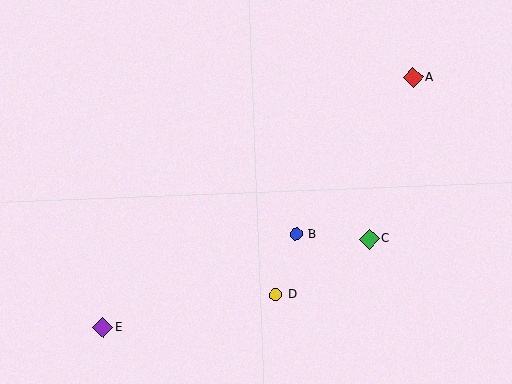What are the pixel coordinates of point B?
Point B is at (296, 234).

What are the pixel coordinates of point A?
Point A is at (413, 78).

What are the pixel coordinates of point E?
Point E is at (103, 328).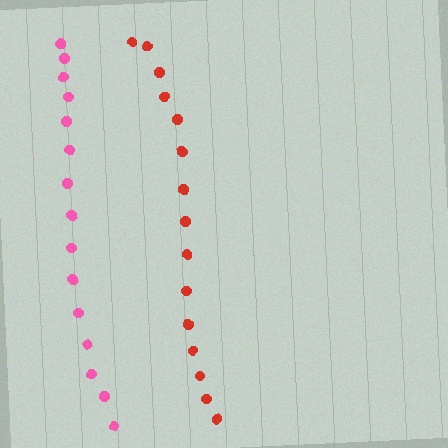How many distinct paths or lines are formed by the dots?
There are 2 distinct paths.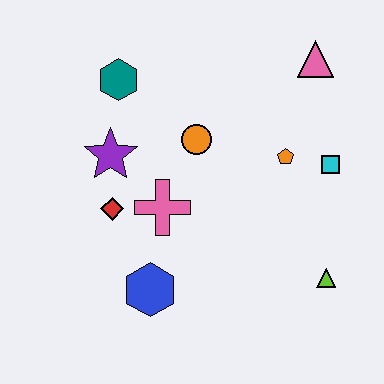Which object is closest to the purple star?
The red diamond is closest to the purple star.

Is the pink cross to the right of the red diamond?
Yes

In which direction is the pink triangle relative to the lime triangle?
The pink triangle is above the lime triangle.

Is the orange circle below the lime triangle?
No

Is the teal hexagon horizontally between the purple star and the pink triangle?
Yes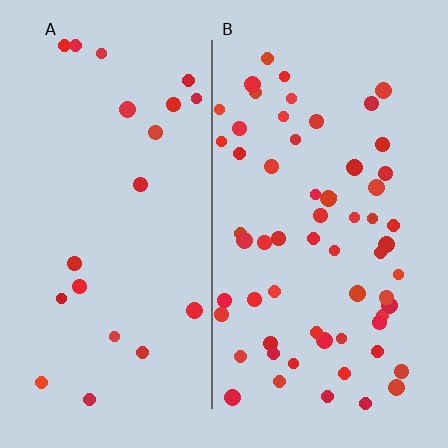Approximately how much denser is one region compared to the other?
Approximately 3.0× — region B over region A.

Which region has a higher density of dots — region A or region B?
B (the right).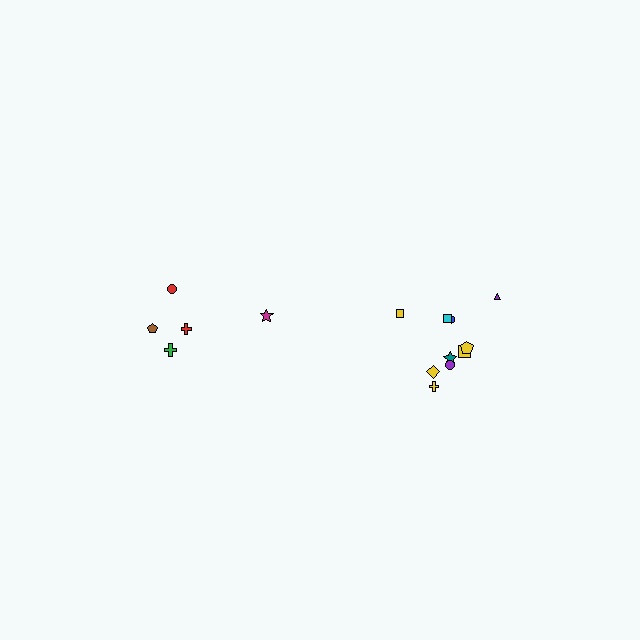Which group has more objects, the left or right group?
The right group.